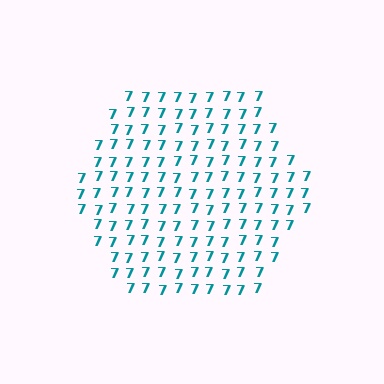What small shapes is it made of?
It is made of small digit 7's.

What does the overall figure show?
The overall figure shows a hexagon.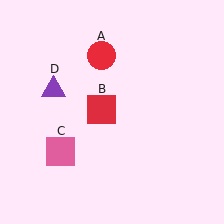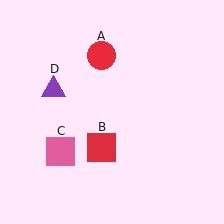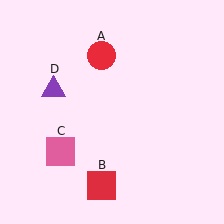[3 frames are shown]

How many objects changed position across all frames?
1 object changed position: red square (object B).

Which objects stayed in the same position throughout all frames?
Red circle (object A) and pink square (object C) and purple triangle (object D) remained stationary.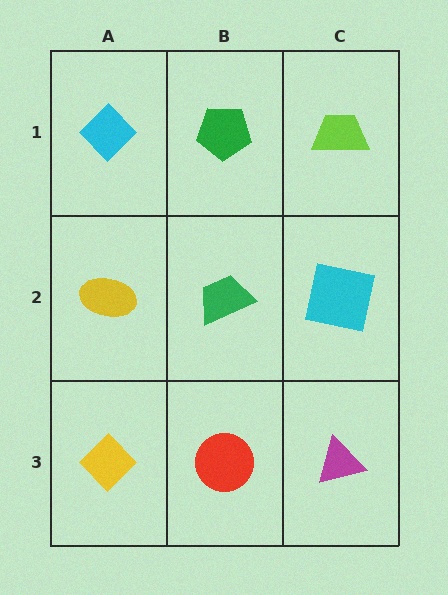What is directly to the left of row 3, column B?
A yellow diamond.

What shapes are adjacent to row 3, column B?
A green trapezoid (row 2, column B), a yellow diamond (row 3, column A), a magenta triangle (row 3, column C).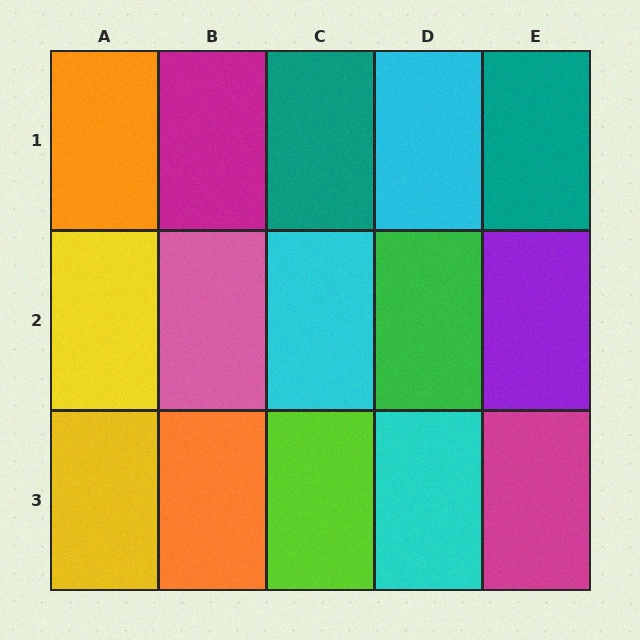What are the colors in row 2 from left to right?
Yellow, pink, cyan, green, purple.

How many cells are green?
1 cell is green.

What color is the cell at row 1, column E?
Teal.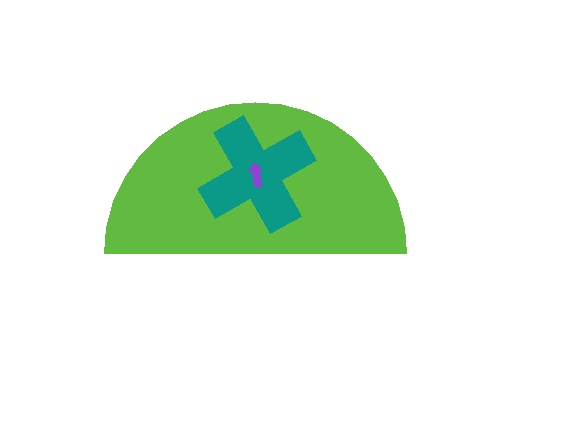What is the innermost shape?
The purple arrow.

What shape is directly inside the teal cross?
The purple arrow.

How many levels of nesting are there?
3.